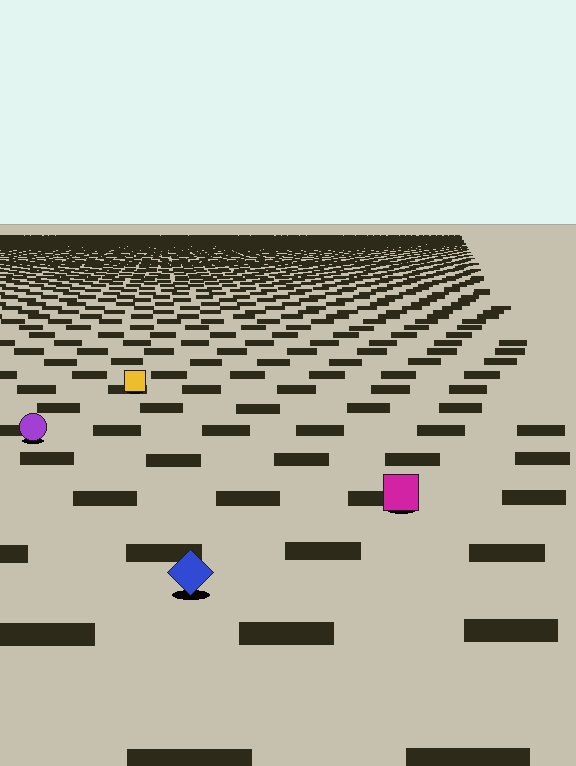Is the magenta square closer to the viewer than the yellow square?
Yes. The magenta square is closer — you can tell from the texture gradient: the ground texture is coarser near it.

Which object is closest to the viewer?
The blue diamond is closest. The texture marks near it are larger and more spread out.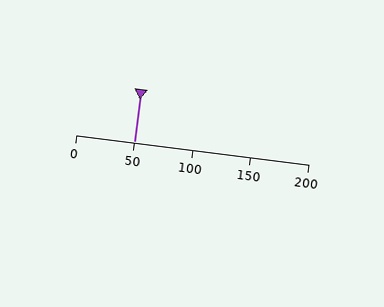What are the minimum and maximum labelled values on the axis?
The axis runs from 0 to 200.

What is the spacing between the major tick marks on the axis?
The major ticks are spaced 50 apart.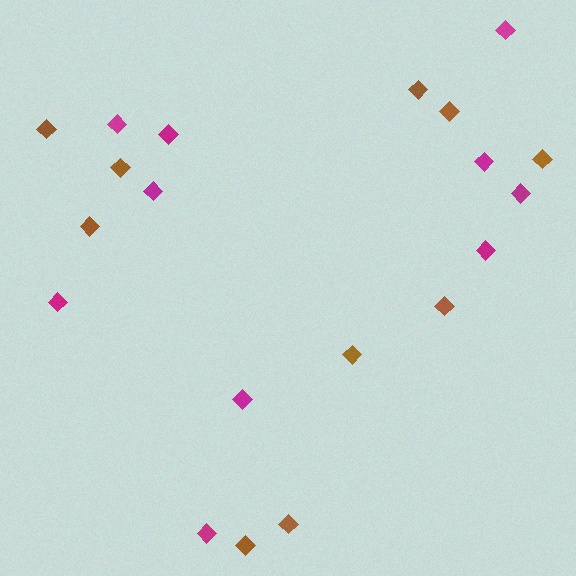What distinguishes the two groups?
There are 2 groups: one group of magenta diamonds (10) and one group of brown diamonds (10).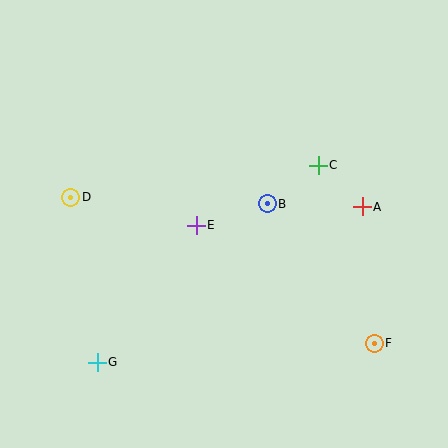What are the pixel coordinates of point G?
Point G is at (97, 362).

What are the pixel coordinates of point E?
Point E is at (196, 225).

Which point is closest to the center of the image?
Point E at (196, 225) is closest to the center.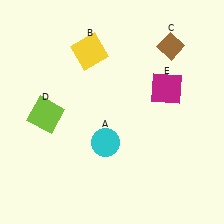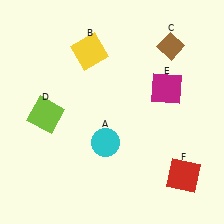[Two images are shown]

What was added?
A red square (F) was added in Image 2.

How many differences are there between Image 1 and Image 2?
There is 1 difference between the two images.